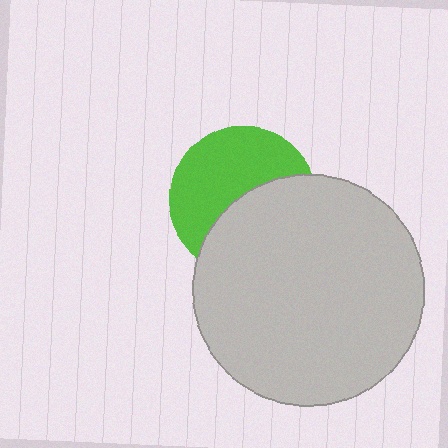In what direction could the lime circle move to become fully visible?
The lime circle could move up. That would shift it out from behind the light gray circle entirely.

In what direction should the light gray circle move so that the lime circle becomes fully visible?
The light gray circle should move down. That is the shortest direction to clear the overlap and leave the lime circle fully visible.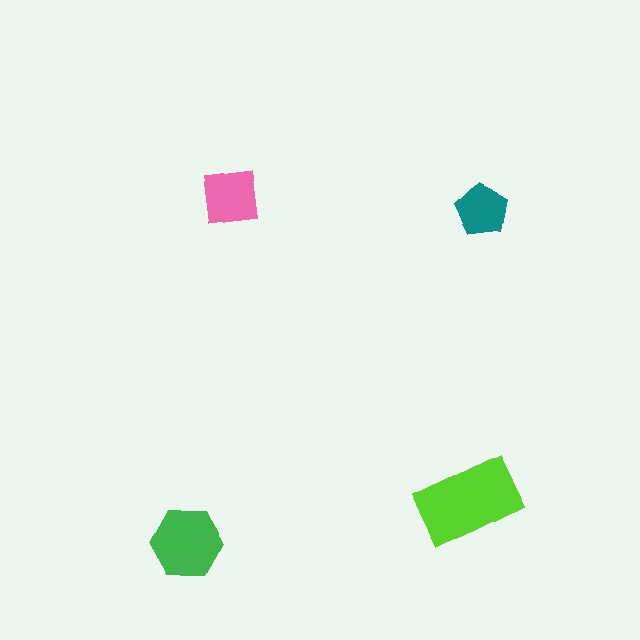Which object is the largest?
The lime rectangle.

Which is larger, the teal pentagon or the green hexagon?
The green hexagon.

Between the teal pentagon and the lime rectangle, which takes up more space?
The lime rectangle.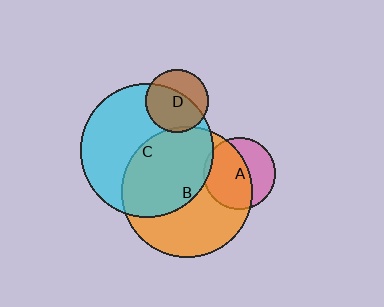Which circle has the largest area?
Circle C (cyan).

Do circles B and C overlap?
Yes.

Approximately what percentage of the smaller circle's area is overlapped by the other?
Approximately 45%.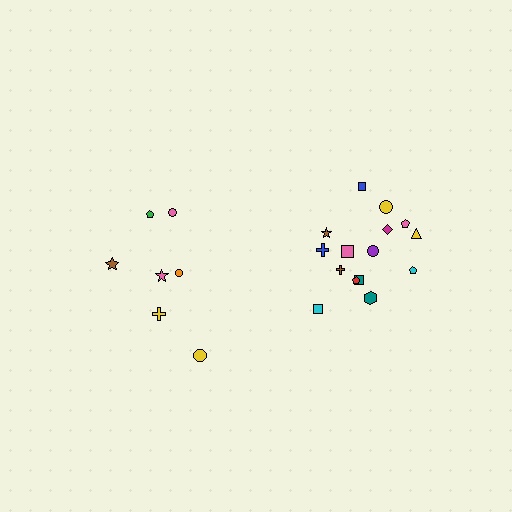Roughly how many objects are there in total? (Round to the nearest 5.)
Roughly 20 objects in total.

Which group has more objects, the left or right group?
The right group.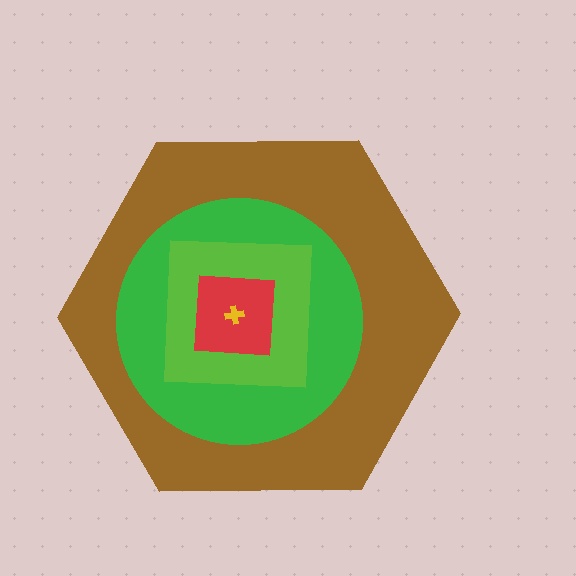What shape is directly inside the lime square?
The red square.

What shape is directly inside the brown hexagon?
The green circle.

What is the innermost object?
The yellow cross.